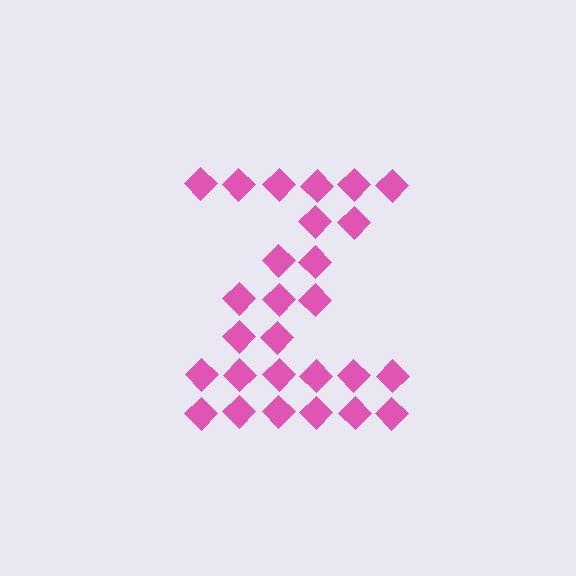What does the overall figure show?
The overall figure shows the letter Z.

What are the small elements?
The small elements are diamonds.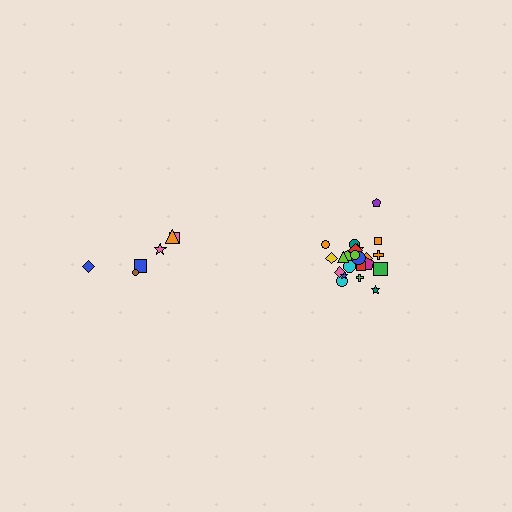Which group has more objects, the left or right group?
The right group.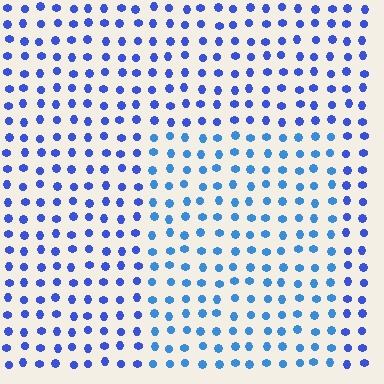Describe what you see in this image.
The image is filled with small blue elements in a uniform arrangement. A rectangle-shaped region is visible where the elements are tinted to a slightly different hue, forming a subtle color boundary.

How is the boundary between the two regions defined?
The boundary is defined purely by a slight shift in hue (about 23 degrees). Spacing, size, and orientation are identical on both sides.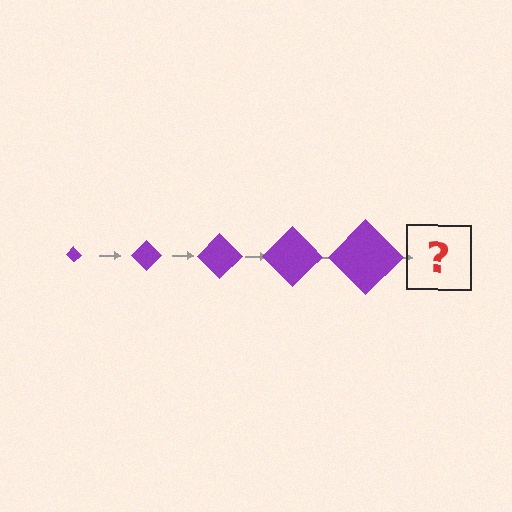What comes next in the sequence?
The next element should be a purple diamond, larger than the previous one.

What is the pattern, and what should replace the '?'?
The pattern is that the diamond gets progressively larger each step. The '?' should be a purple diamond, larger than the previous one.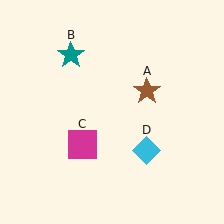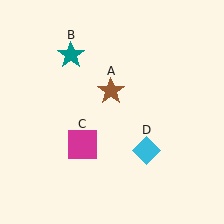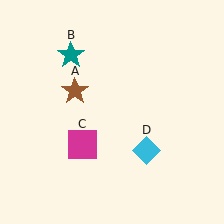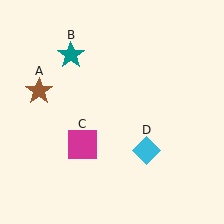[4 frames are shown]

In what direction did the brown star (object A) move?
The brown star (object A) moved left.